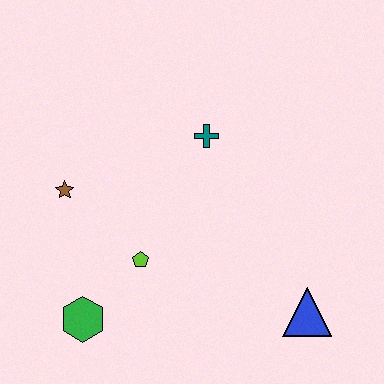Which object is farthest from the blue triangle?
The brown star is farthest from the blue triangle.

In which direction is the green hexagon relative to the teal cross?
The green hexagon is below the teal cross.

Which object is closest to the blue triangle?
The lime pentagon is closest to the blue triangle.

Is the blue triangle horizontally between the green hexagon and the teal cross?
No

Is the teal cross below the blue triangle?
No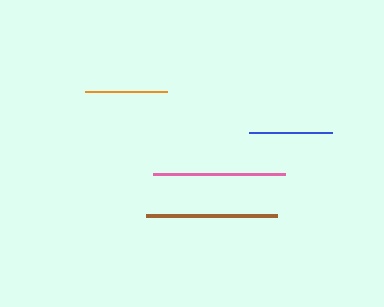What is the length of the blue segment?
The blue segment is approximately 83 pixels long.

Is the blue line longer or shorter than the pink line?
The pink line is longer than the blue line.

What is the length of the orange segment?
The orange segment is approximately 81 pixels long.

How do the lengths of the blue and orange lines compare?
The blue and orange lines are approximately the same length.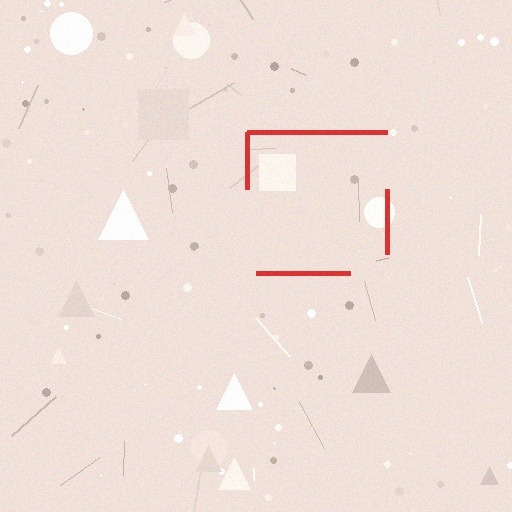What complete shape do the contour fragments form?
The contour fragments form a square.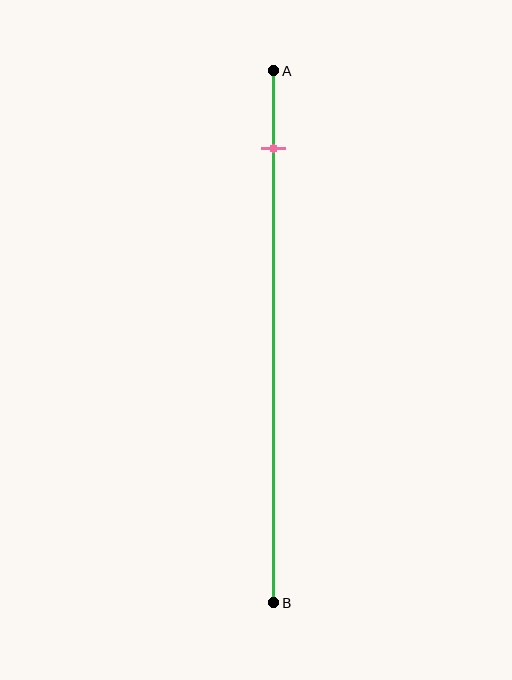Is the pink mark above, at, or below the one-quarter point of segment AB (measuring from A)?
The pink mark is above the one-quarter point of segment AB.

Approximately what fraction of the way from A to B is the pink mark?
The pink mark is approximately 15% of the way from A to B.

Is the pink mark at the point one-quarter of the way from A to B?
No, the mark is at about 15% from A, not at the 25% one-quarter point.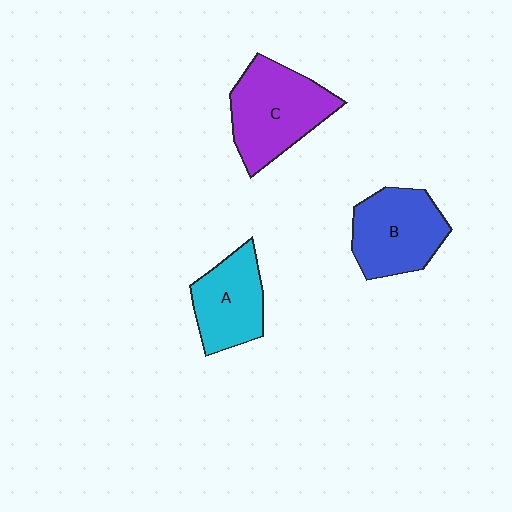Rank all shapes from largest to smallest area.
From largest to smallest: C (purple), B (blue), A (cyan).